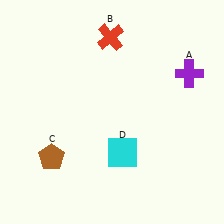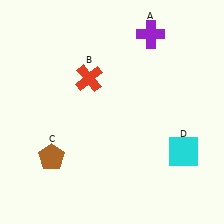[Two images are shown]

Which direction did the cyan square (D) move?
The cyan square (D) moved right.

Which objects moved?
The objects that moved are: the purple cross (A), the red cross (B), the cyan square (D).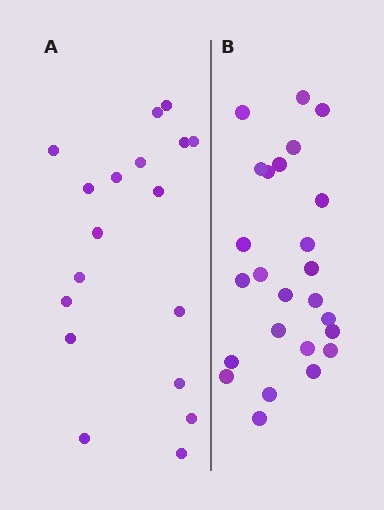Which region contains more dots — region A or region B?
Region B (the right region) has more dots.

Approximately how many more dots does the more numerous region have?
Region B has roughly 8 or so more dots than region A.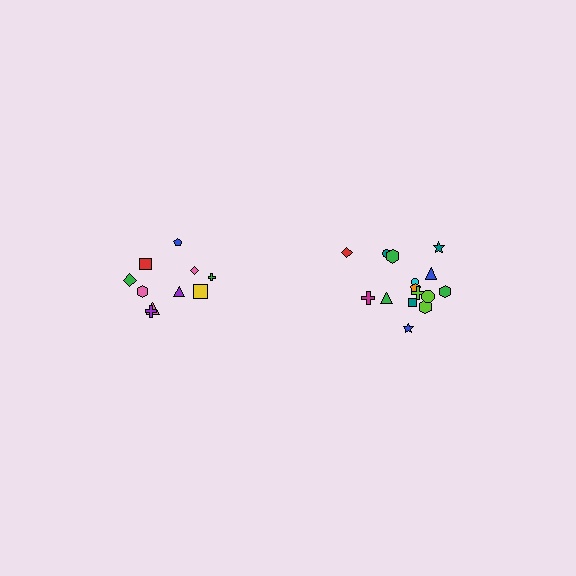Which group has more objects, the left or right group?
The right group.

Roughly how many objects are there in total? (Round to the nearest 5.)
Roughly 25 objects in total.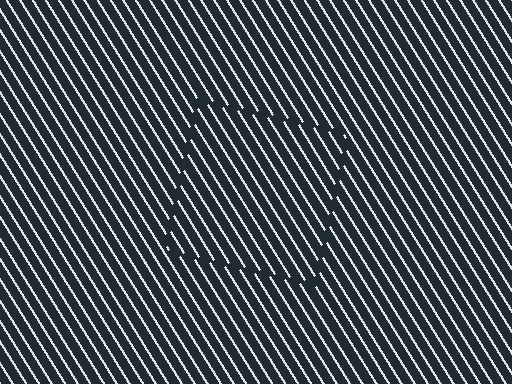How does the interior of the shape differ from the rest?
The interior of the shape contains the same grating, shifted by half a period — the contour is defined by the phase discontinuity where line-ends from the inner and outer gratings abut.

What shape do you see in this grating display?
An illusory square. The interior of the shape contains the same grating, shifted by half a period — the contour is defined by the phase discontinuity where line-ends from the inner and outer gratings abut.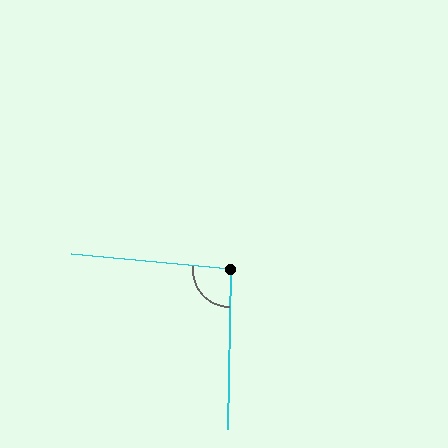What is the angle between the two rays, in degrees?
Approximately 94 degrees.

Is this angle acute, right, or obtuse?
It is approximately a right angle.